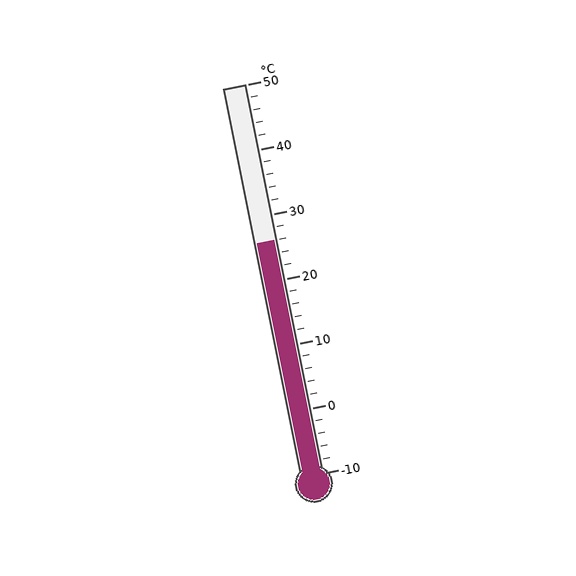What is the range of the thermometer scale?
The thermometer scale ranges from -10°C to 50°C.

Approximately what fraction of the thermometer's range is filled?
The thermometer is filled to approximately 60% of its range.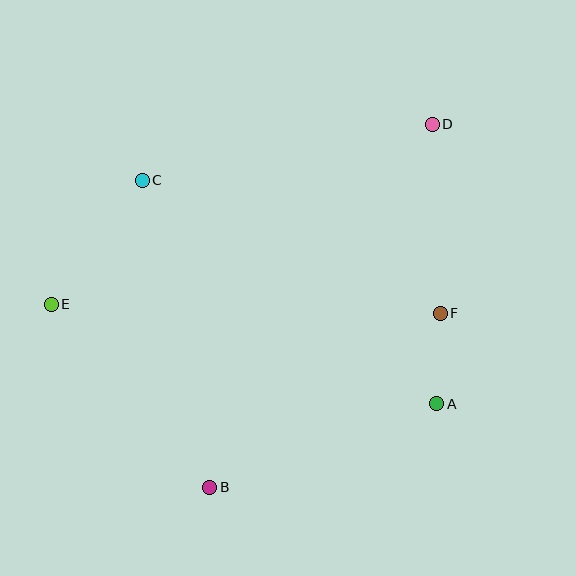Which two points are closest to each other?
Points A and F are closest to each other.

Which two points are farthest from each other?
Points B and D are farthest from each other.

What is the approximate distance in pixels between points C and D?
The distance between C and D is approximately 296 pixels.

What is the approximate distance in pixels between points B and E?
The distance between B and E is approximately 242 pixels.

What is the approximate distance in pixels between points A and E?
The distance between A and E is approximately 398 pixels.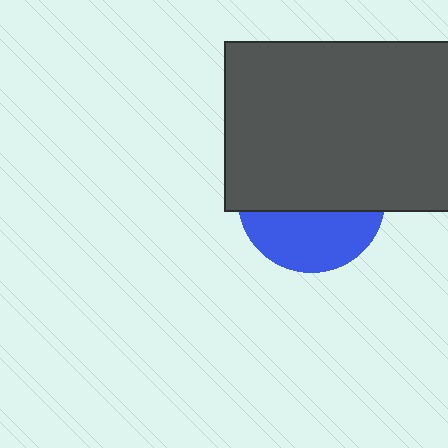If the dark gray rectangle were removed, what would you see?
You would see the complete blue circle.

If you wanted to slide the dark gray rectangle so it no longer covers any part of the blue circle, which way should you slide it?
Slide it up — that is the most direct way to separate the two shapes.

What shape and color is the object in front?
The object in front is a dark gray rectangle.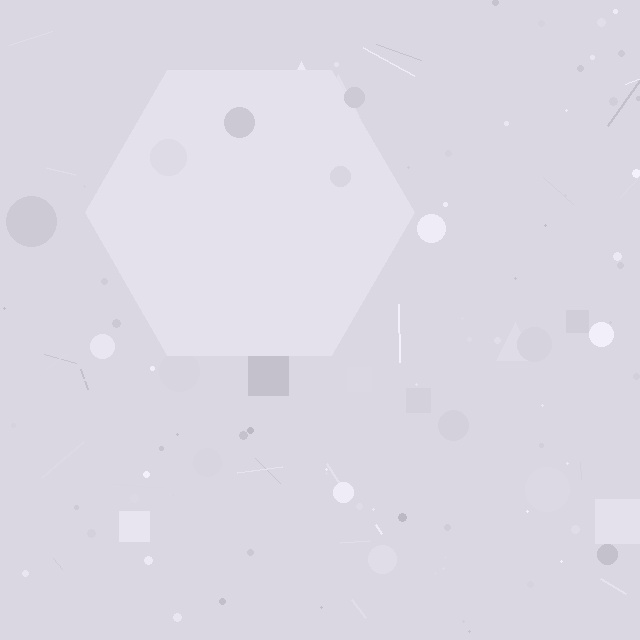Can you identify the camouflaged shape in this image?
The camouflaged shape is a hexagon.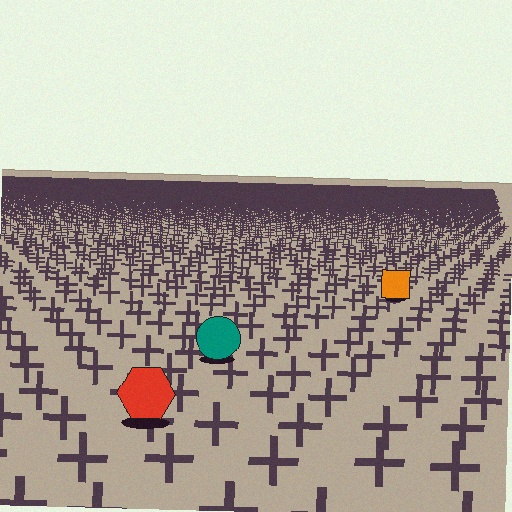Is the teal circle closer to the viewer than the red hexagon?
No. The red hexagon is closer — you can tell from the texture gradient: the ground texture is coarser near it.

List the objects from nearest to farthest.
From nearest to farthest: the red hexagon, the teal circle, the orange square.